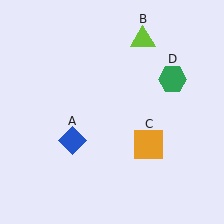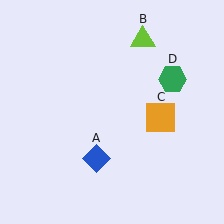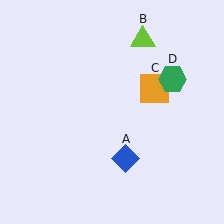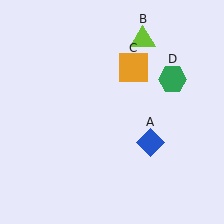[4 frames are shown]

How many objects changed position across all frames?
2 objects changed position: blue diamond (object A), orange square (object C).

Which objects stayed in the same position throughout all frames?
Lime triangle (object B) and green hexagon (object D) remained stationary.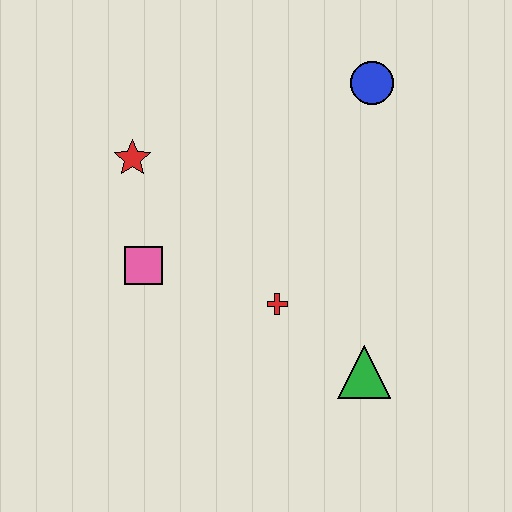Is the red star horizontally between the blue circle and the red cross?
No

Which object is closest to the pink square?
The red star is closest to the pink square.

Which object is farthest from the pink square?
The blue circle is farthest from the pink square.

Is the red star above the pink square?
Yes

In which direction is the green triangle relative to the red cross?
The green triangle is to the right of the red cross.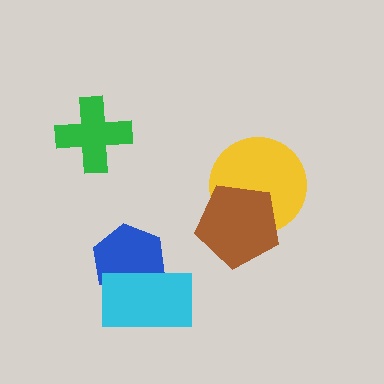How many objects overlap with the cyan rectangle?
1 object overlaps with the cyan rectangle.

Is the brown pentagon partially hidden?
No, no other shape covers it.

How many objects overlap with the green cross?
0 objects overlap with the green cross.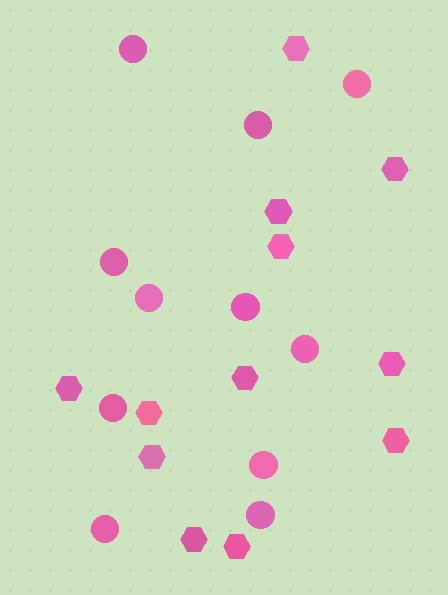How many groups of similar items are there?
There are 2 groups: one group of hexagons (12) and one group of circles (11).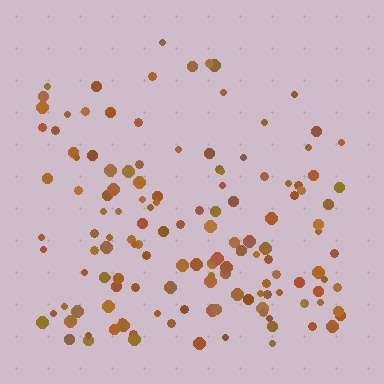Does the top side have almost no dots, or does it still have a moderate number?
Still a moderate number, just noticeably fewer than the bottom.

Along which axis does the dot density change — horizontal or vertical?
Vertical.